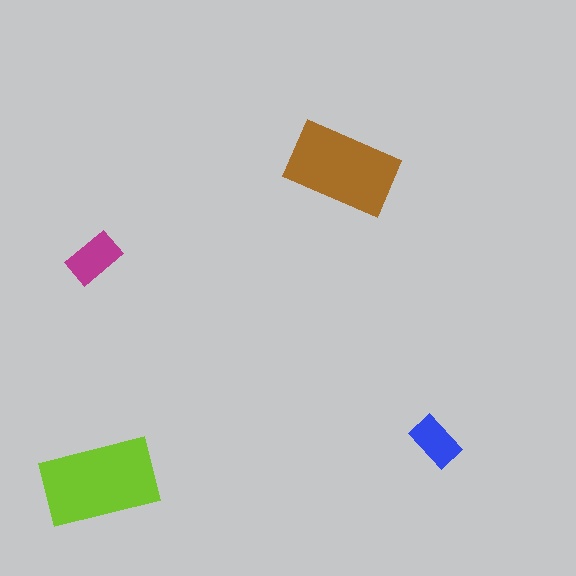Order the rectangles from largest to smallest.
the lime one, the brown one, the magenta one, the blue one.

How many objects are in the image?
There are 4 objects in the image.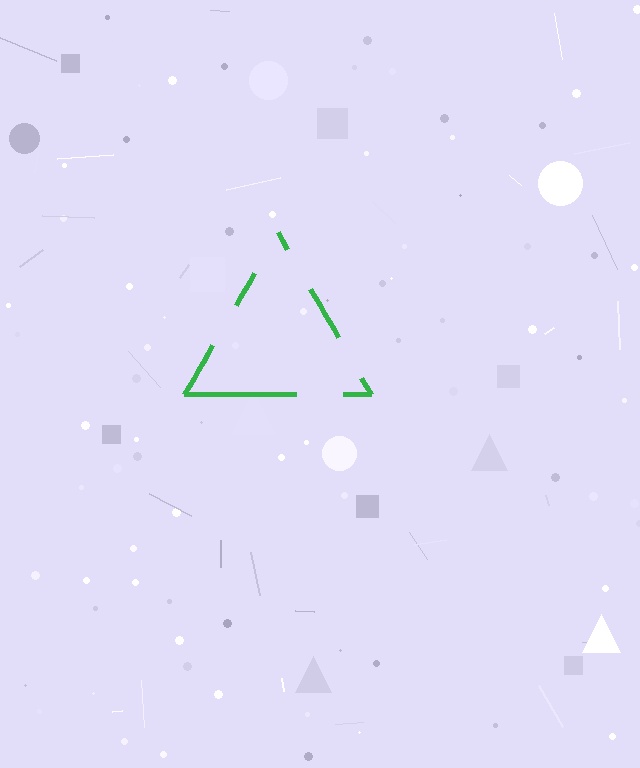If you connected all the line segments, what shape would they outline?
They would outline a triangle.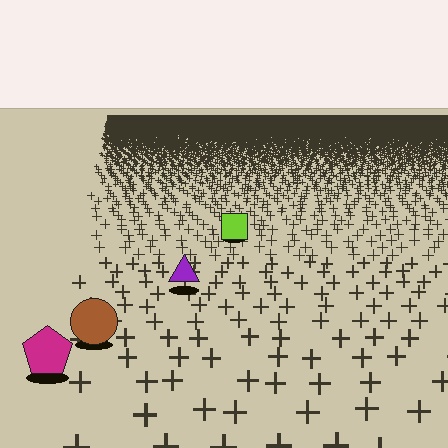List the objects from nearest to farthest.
From nearest to farthest: the magenta pentagon, the brown circle, the purple triangle, the lime square.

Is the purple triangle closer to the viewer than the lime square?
Yes. The purple triangle is closer — you can tell from the texture gradient: the ground texture is coarser near it.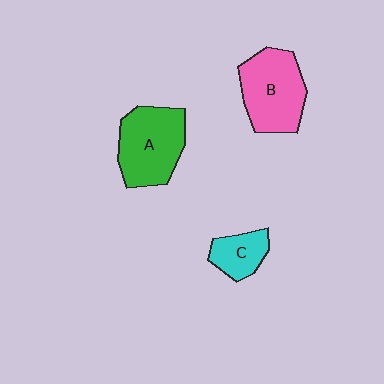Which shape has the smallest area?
Shape C (cyan).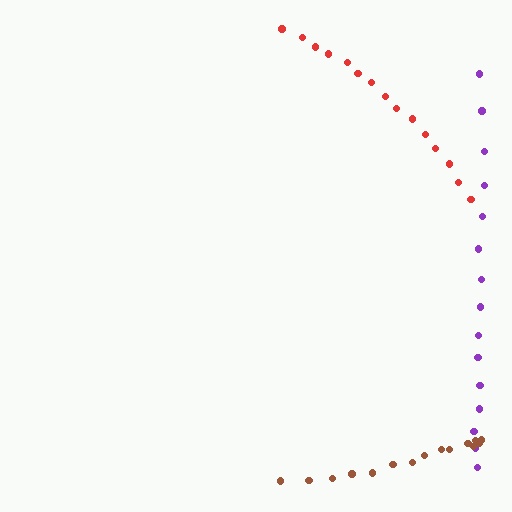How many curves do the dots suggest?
There are 3 distinct paths.